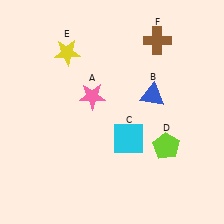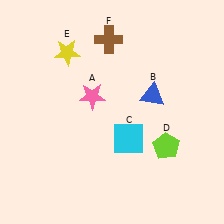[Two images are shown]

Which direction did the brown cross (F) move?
The brown cross (F) moved left.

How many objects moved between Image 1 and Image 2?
1 object moved between the two images.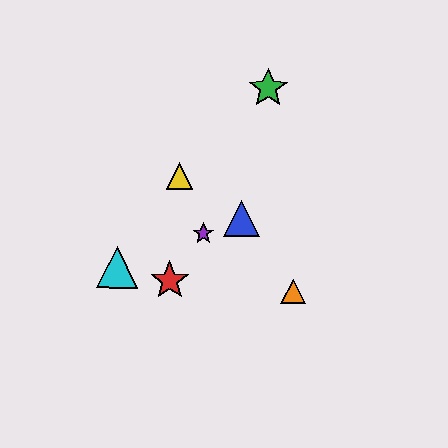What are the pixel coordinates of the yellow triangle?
The yellow triangle is at (180, 176).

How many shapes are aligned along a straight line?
3 shapes (the blue triangle, the purple star, the cyan triangle) are aligned along a straight line.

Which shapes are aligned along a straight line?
The blue triangle, the purple star, the cyan triangle are aligned along a straight line.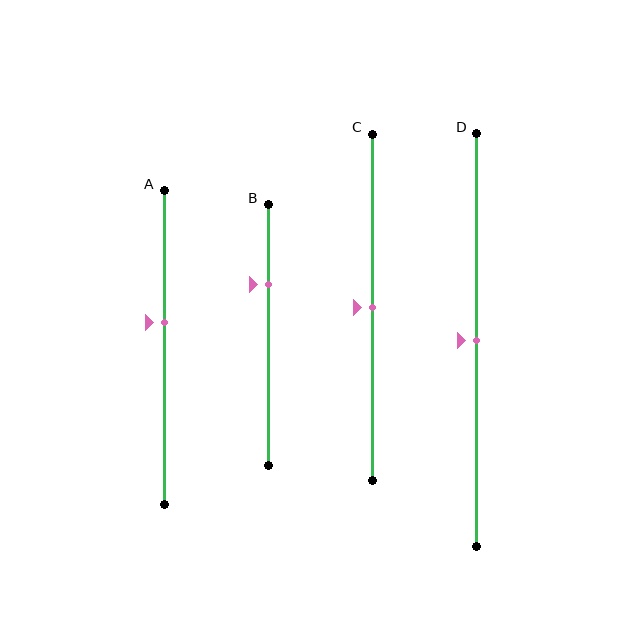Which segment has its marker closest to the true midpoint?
Segment C has its marker closest to the true midpoint.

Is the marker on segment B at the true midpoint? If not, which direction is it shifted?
No, the marker on segment B is shifted upward by about 19% of the segment length.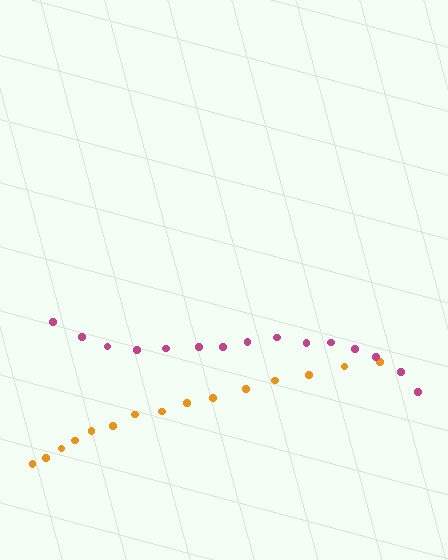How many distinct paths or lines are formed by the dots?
There are 2 distinct paths.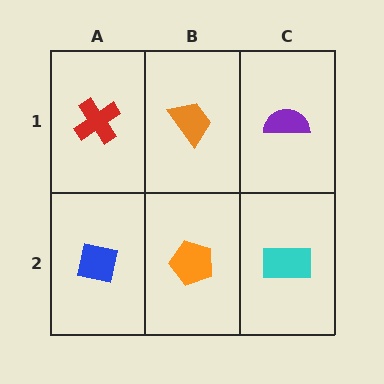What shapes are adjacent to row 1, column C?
A cyan rectangle (row 2, column C), an orange trapezoid (row 1, column B).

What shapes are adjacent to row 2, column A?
A red cross (row 1, column A), an orange pentagon (row 2, column B).